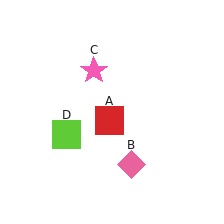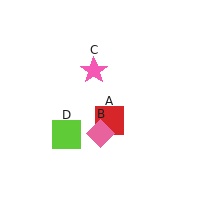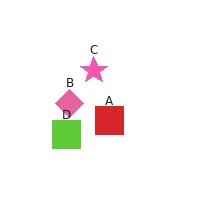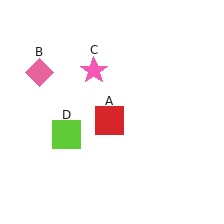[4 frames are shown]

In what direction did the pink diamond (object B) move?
The pink diamond (object B) moved up and to the left.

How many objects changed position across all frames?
1 object changed position: pink diamond (object B).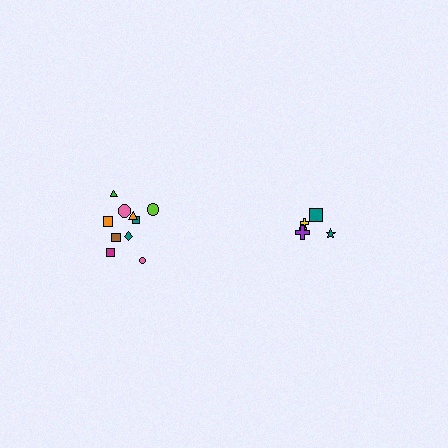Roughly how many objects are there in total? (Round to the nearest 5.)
Roughly 15 objects in total.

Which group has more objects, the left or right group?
The left group.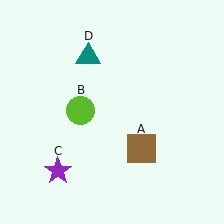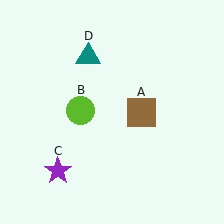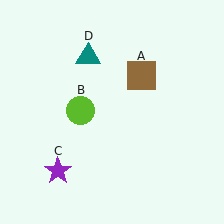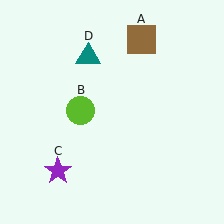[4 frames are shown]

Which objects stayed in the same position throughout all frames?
Lime circle (object B) and purple star (object C) and teal triangle (object D) remained stationary.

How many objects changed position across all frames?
1 object changed position: brown square (object A).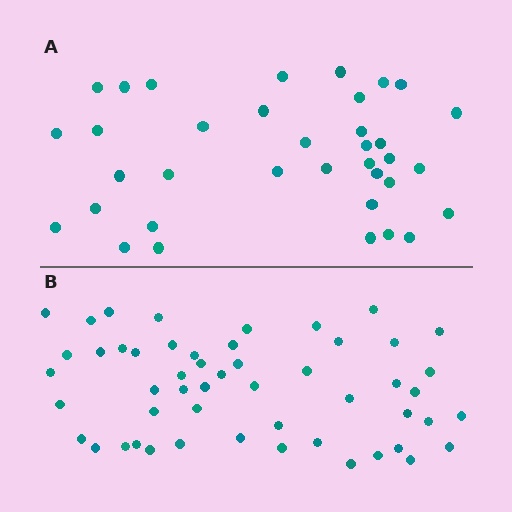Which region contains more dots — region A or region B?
Region B (the bottom region) has more dots.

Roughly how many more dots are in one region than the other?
Region B has approximately 15 more dots than region A.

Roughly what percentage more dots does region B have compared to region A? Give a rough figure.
About 45% more.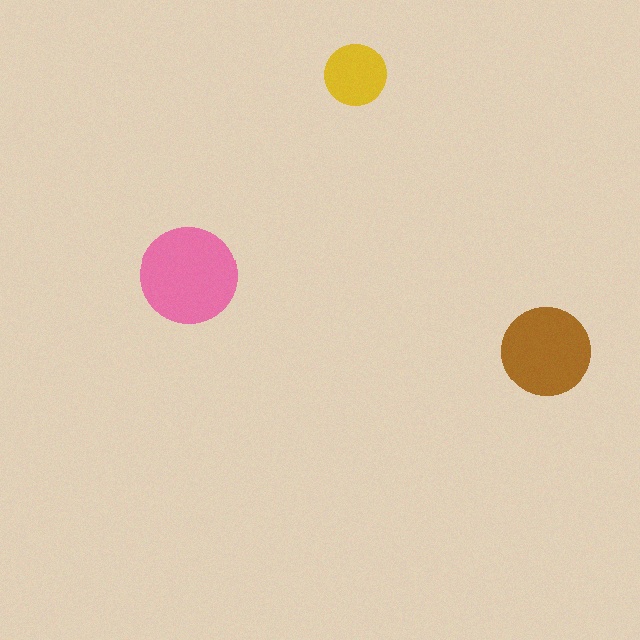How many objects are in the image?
There are 3 objects in the image.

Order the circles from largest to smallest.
the pink one, the brown one, the yellow one.